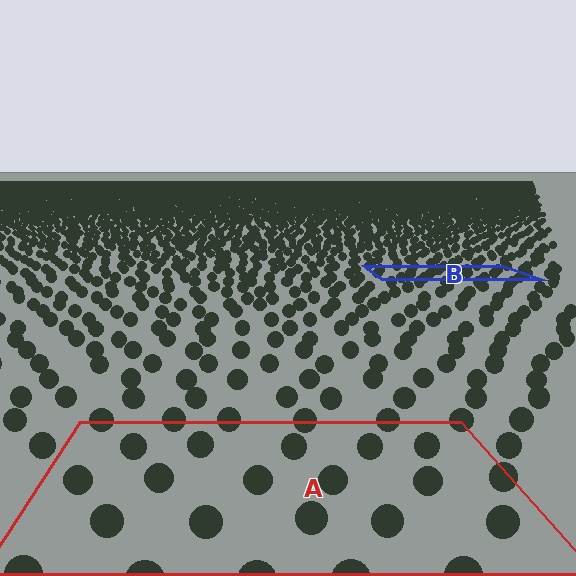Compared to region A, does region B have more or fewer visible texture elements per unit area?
Region B has more texture elements per unit area — they are packed more densely because it is farther away.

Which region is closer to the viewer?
Region A is closer. The texture elements there are larger and more spread out.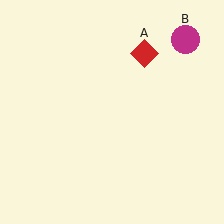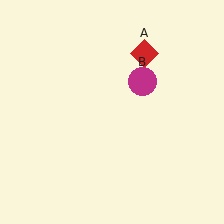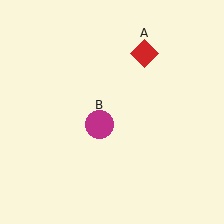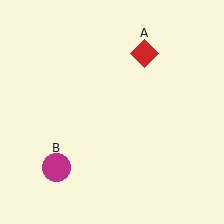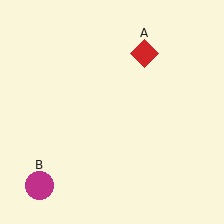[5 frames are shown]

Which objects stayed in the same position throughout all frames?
Red diamond (object A) remained stationary.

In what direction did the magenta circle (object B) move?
The magenta circle (object B) moved down and to the left.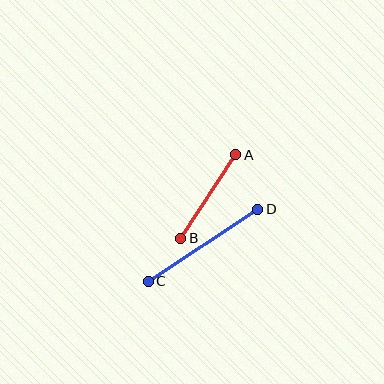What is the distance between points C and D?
The distance is approximately 131 pixels.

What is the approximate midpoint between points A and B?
The midpoint is at approximately (208, 196) pixels.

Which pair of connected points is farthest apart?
Points C and D are farthest apart.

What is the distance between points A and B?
The distance is approximately 100 pixels.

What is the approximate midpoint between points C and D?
The midpoint is at approximately (203, 245) pixels.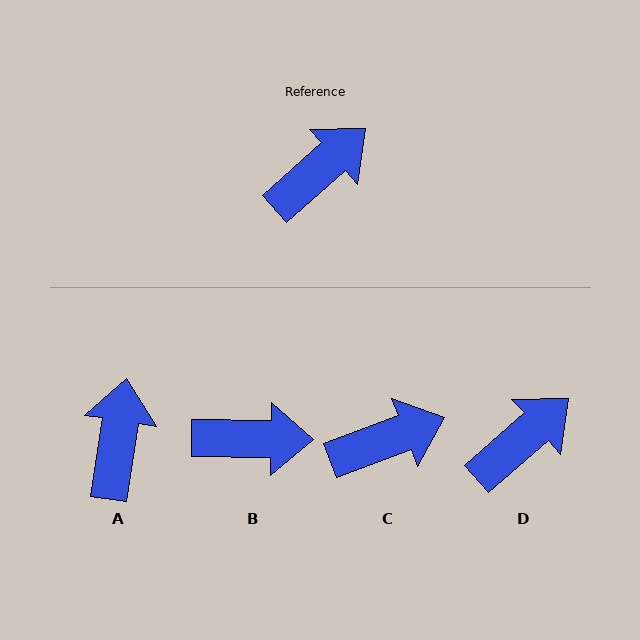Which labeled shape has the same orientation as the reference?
D.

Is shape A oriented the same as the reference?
No, it is off by about 40 degrees.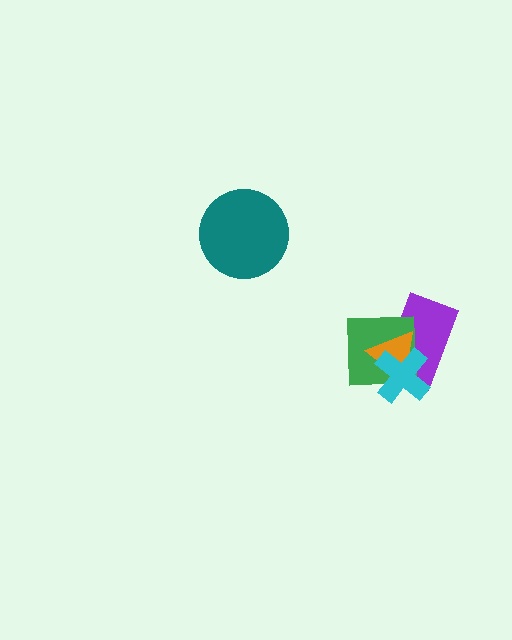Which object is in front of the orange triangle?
The cyan cross is in front of the orange triangle.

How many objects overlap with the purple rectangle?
3 objects overlap with the purple rectangle.